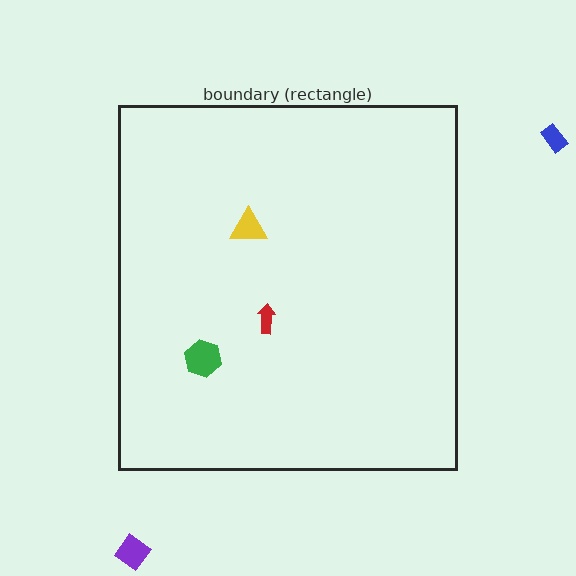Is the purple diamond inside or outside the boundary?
Outside.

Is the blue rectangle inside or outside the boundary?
Outside.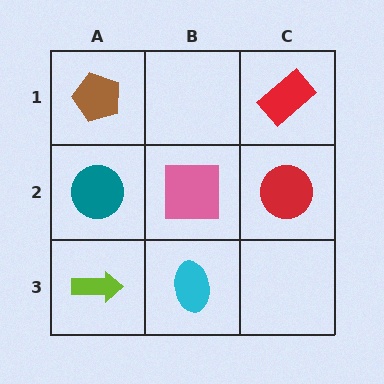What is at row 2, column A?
A teal circle.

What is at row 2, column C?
A red circle.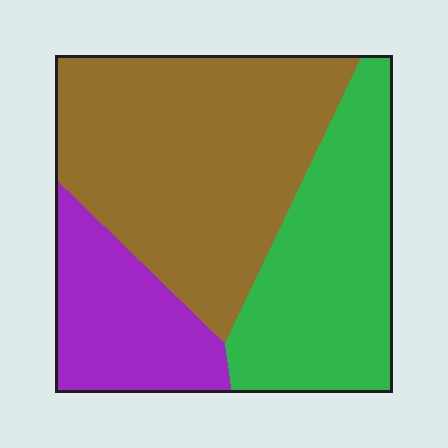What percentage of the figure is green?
Green takes up about one third (1/3) of the figure.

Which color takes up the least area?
Purple, at roughly 20%.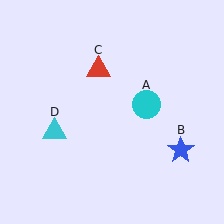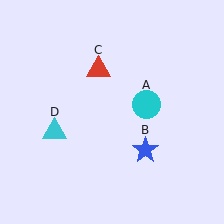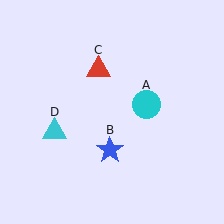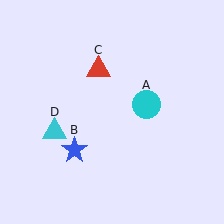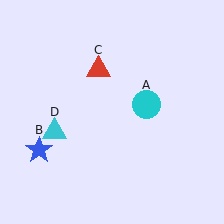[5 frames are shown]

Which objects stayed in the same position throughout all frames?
Cyan circle (object A) and red triangle (object C) and cyan triangle (object D) remained stationary.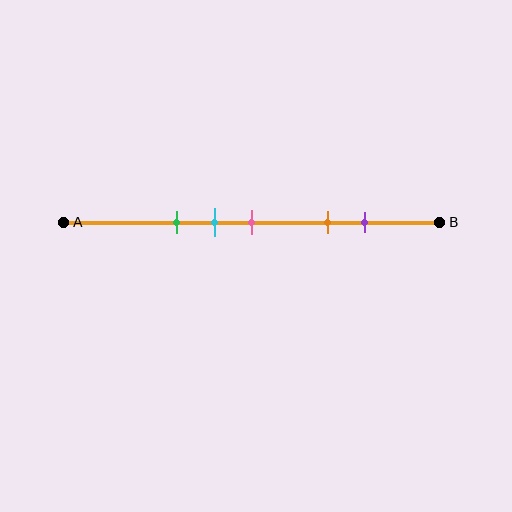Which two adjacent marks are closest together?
The cyan and pink marks are the closest adjacent pair.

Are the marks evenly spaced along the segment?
No, the marks are not evenly spaced.